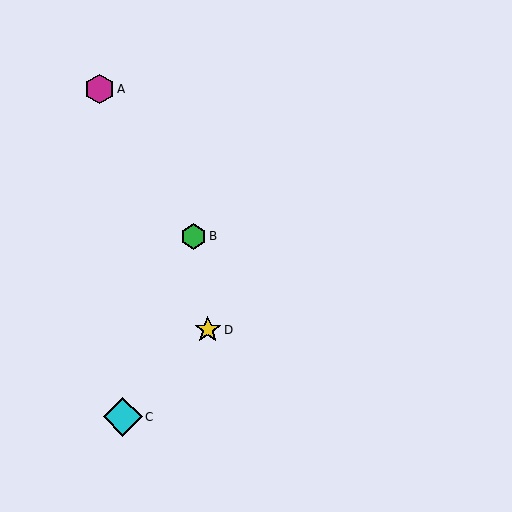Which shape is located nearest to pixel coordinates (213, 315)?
The yellow star (labeled D) at (208, 330) is nearest to that location.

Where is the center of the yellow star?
The center of the yellow star is at (208, 330).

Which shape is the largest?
The cyan diamond (labeled C) is the largest.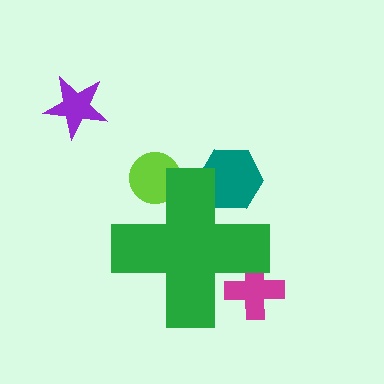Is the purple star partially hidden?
No, the purple star is fully visible.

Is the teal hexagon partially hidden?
Yes, the teal hexagon is partially hidden behind the green cross.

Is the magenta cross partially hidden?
Yes, the magenta cross is partially hidden behind the green cross.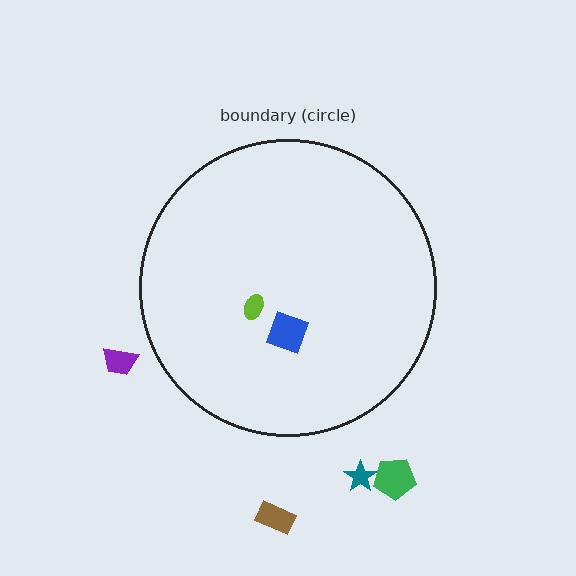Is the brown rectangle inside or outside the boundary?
Outside.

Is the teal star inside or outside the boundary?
Outside.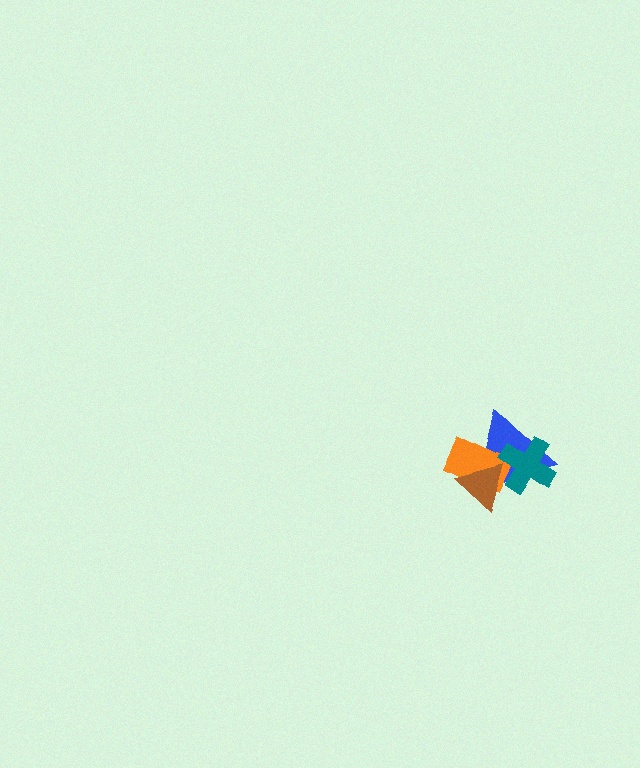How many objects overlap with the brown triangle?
3 objects overlap with the brown triangle.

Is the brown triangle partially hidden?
No, no other shape covers it.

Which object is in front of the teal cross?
The brown triangle is in front of the teal cross.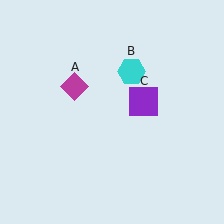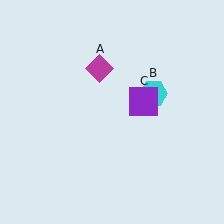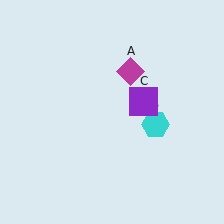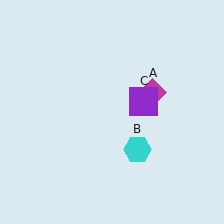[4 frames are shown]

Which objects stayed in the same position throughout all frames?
Purple square (object C) remained stationary.